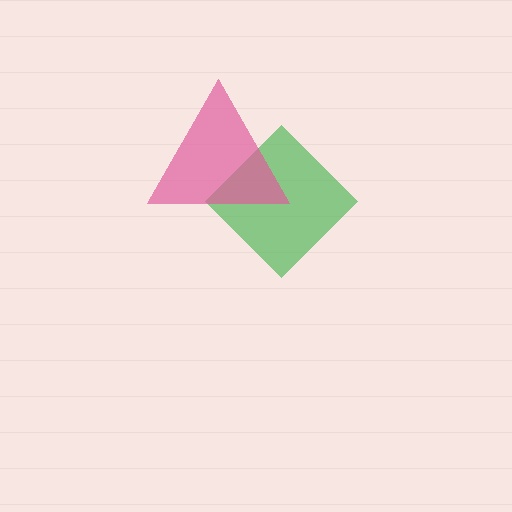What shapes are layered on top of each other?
The layered shapes are: a green diamond, a pink triangle.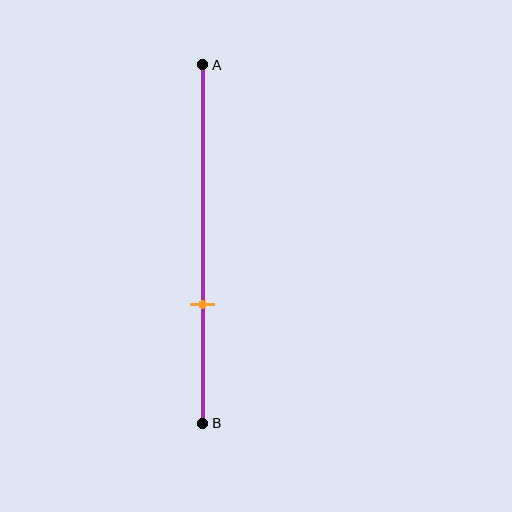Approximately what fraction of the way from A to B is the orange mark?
The orange mark is approximately 65% of the way from A to B.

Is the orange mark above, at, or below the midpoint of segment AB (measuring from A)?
The orange mark is below the midpoint of segment AB.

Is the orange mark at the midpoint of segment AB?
No, the mark is at about 65% from A, not at the 50% midpoint.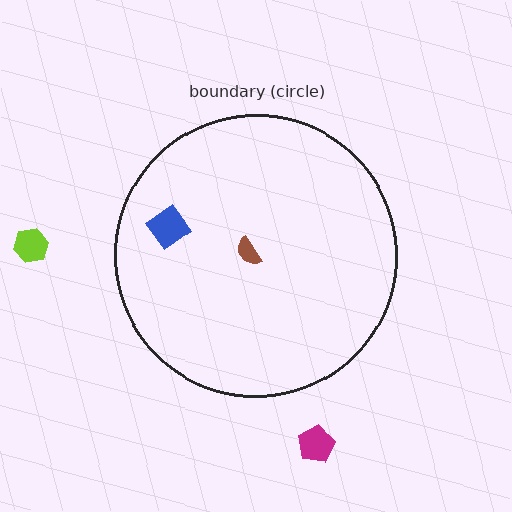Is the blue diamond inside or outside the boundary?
Inside.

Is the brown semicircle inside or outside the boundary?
Inside.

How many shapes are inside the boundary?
2 inside, 2 outside.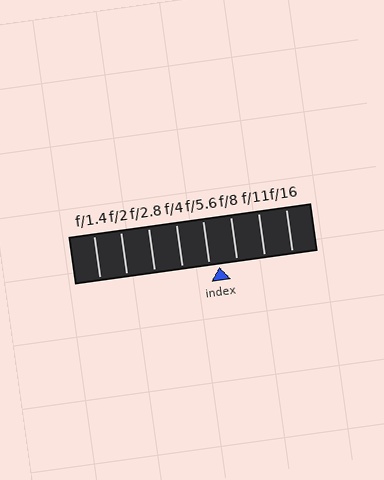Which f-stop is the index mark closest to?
The index mark is closest to f/5.6.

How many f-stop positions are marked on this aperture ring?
There are 8 f-stop positions marked.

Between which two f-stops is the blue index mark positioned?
The index mark is between f/5.6 and f/8.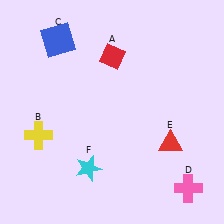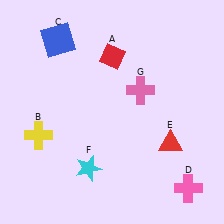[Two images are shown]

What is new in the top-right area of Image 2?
A pink cross (G) was added in the top-right area of Image 2.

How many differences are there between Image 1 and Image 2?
There is 1 difference between the two images.